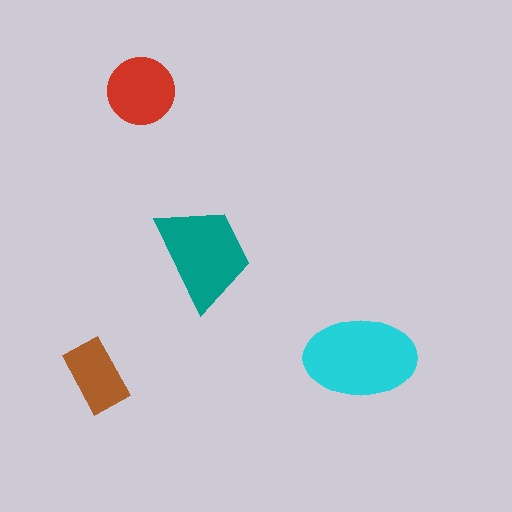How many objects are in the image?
There are 4 objects in the image.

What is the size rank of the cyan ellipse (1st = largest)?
1st.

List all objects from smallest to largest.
The brown rectangle, the red circle, the teal trapezoid, the cyan ellipse.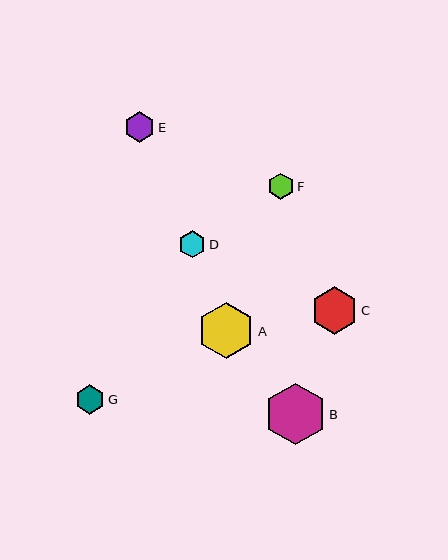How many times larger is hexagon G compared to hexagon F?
Hexagon G is approximately 1.1 times the size of hexagon F.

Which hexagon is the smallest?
Hexagon F is the smallest with a size of approximately 26 pixels.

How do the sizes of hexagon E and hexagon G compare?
Hexagon E and hexagon G are approximately the same size.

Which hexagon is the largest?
Hexagon B is the largest with a size of approximately 62 pixels.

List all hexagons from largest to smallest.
From largest to smallest: B, A, C, E, G, D, F.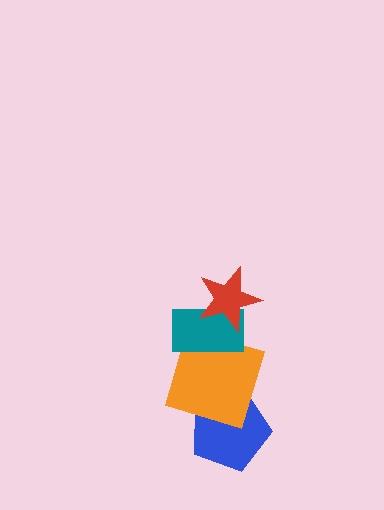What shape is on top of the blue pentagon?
The orange square is on top of the blue pentagon.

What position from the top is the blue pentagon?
The blue pentagon is 4th from the top.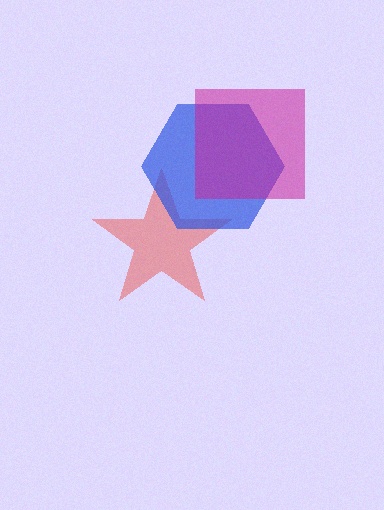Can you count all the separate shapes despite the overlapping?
Yes, there are 3 separate shapes.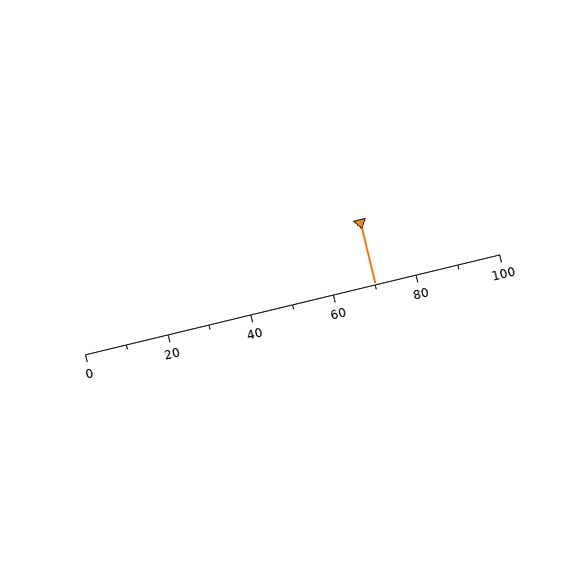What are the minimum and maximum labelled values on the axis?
The axis runs from 0 to 100.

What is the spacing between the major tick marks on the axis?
The major ticks are spaced 20 apart.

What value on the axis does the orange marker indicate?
The marker indicates approximately 70.